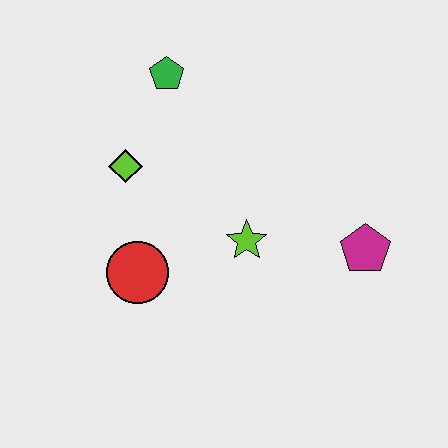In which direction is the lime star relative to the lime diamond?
The lime star is to the right of the lime diamond.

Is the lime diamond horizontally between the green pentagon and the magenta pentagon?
No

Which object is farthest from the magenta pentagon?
The green pentagon is farthest from the magenta pentagon.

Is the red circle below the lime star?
Yes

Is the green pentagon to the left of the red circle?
No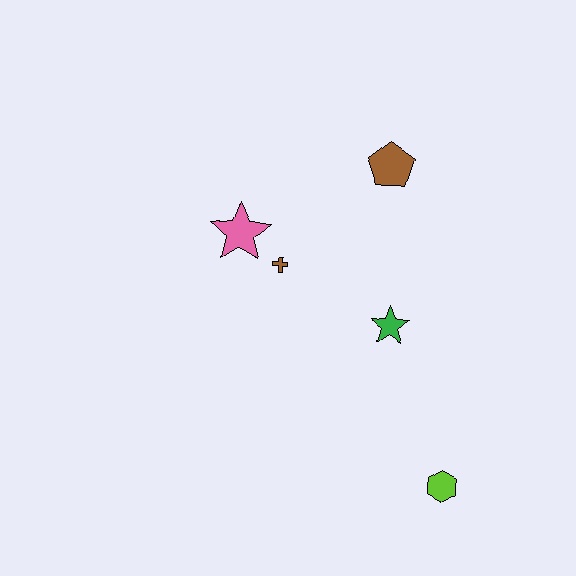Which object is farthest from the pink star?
The lime hexagon is farthest from the pink star.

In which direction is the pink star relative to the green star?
The pink star is to the left of the green star.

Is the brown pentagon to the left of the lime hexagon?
Yes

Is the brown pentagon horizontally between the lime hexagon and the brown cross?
Yes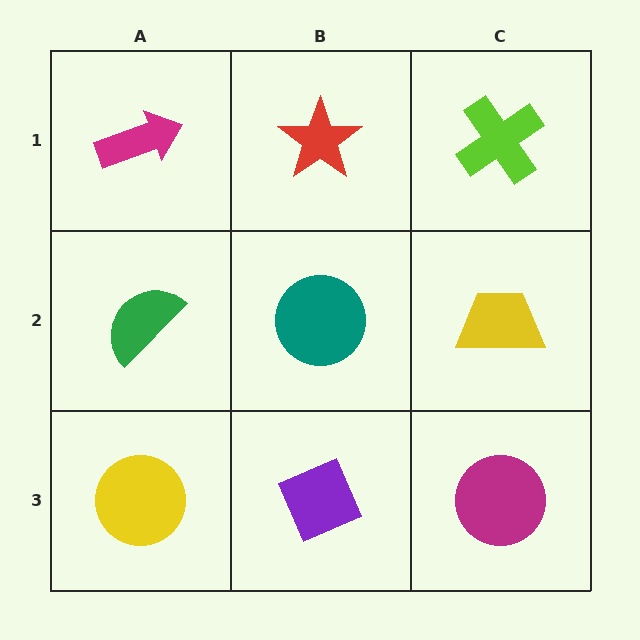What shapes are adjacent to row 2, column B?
A red star (row 1, column B), a purple diamond (row 3, column B), a green semicircle (row 2, column A), a yellow trapezoid (row 2, column C).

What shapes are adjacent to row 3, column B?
A teal circle (row 2, column B), a yellow circle (row 3, column A), a magenta circle (row 3, column C).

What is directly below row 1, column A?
A green semicircle.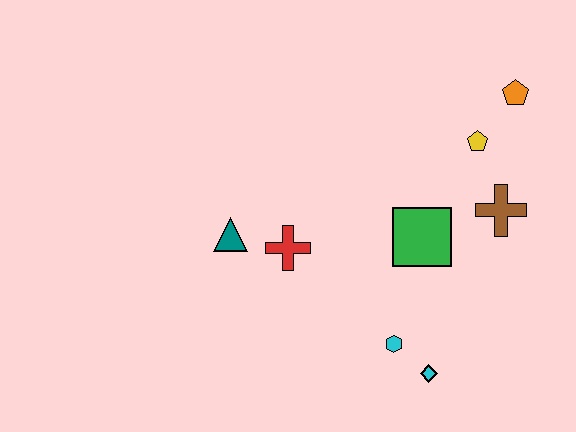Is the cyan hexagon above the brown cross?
No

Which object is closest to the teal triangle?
The red cross is closest to the teal triangle.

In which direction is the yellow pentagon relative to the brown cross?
The yellow pentagon is above the brown cross.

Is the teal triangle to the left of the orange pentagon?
Yes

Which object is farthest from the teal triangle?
The orange pentagon is farthest from the teal triangle.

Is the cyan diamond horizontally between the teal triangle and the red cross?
No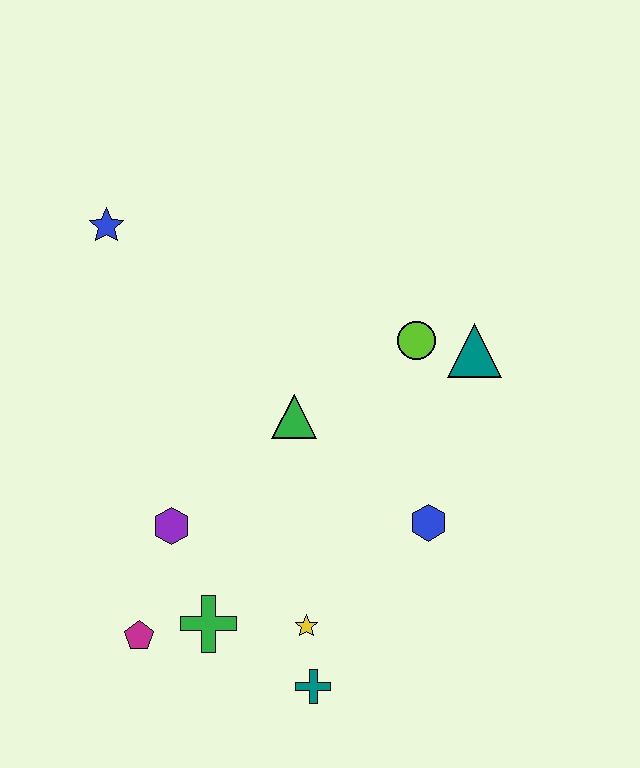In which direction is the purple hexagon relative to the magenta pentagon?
The purple hexagon is above the magenta pentagon.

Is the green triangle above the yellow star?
Yes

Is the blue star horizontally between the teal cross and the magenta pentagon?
No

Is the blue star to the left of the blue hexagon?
Yes